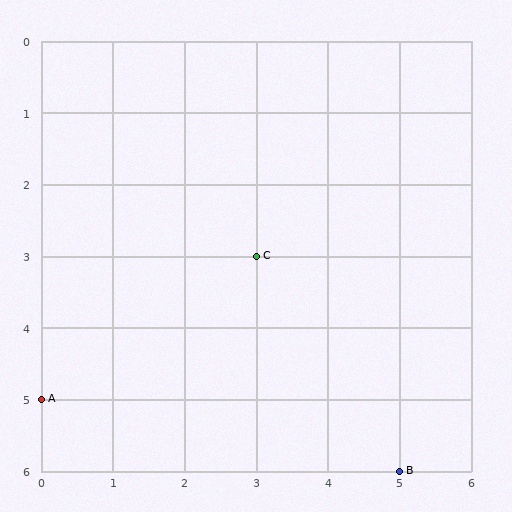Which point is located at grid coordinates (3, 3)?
Point C is at (3, 3).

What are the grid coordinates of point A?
Point A is at grid coordinates (0, 5).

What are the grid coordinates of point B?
Point B is at grid coordinates (5, 6).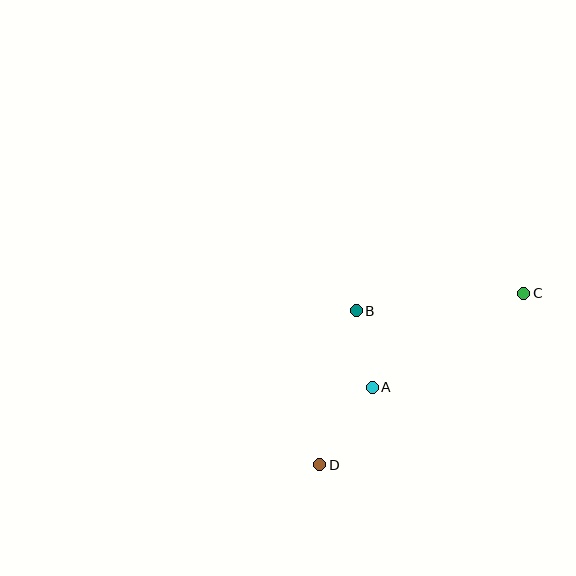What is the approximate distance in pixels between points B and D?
The distance between B and D is approximately 159 pixels.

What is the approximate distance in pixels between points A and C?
The distance between A and C is approximately 178 pixels.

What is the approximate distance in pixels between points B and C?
The distance between B and C is approximately 168 pixels.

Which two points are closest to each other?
Points A and B are closest to each other.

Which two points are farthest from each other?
Points C and D are farthest from each other.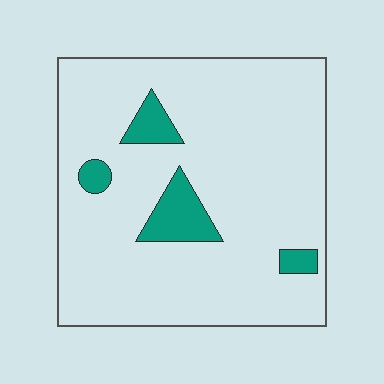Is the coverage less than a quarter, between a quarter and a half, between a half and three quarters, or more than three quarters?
Less than a quarter.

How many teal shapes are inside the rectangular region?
4.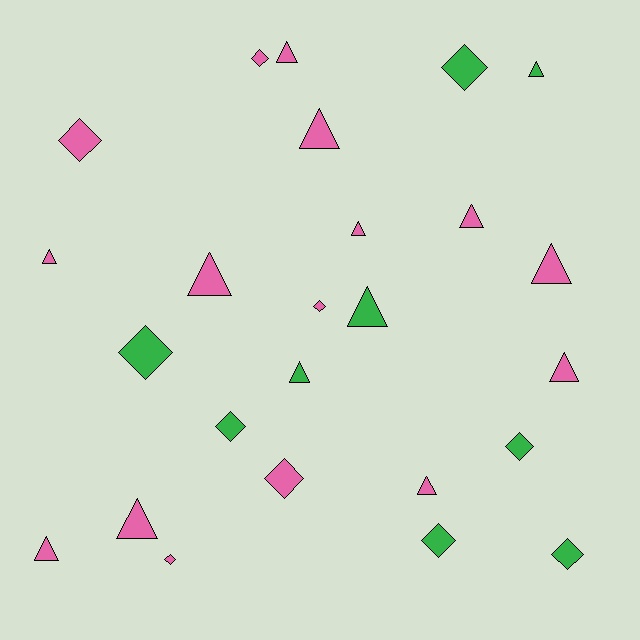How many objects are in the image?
There are 25 objects.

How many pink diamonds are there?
There are 5 pink diamonds.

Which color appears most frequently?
Pink, with 16 objects.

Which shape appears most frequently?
Triangle, with 14 objects.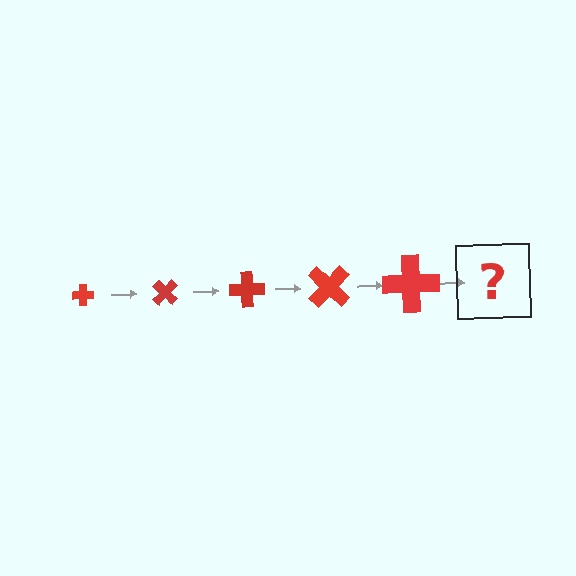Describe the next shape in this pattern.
It should be a cross, larger than the previous one and rotated 225 degrees from the start.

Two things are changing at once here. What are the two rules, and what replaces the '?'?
The two rules are that the cross grows larger each step and it rotates 45 degrees each step. The '?' should be a cross, larger than the previous one and rotated 225 degrees from the start.